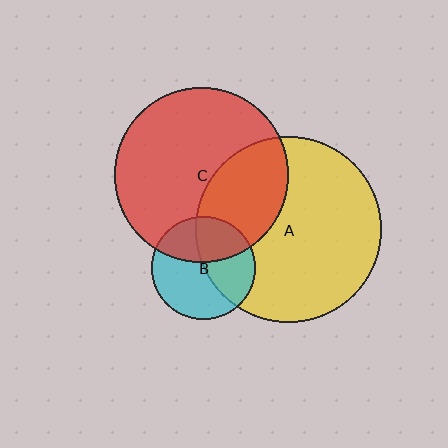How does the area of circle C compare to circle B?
Approximately 2.8 times.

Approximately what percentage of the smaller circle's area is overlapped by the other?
Approximately 45%.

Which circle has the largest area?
Circle A (yellow).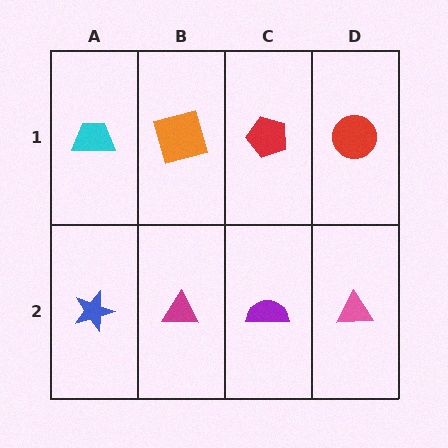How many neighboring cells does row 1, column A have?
2.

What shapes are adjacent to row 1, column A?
A blue star (row 2, column A), an orange square (row 1, column B).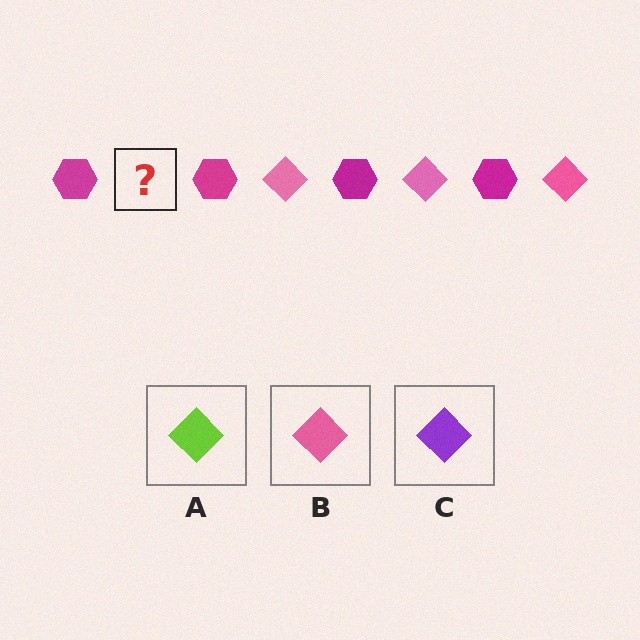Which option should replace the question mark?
Option B.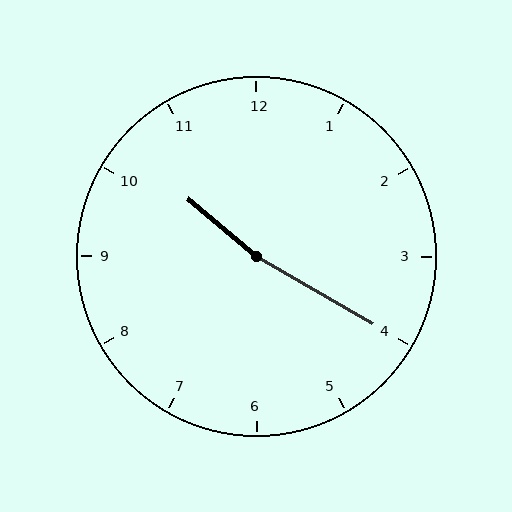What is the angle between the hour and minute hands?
Approximately 170 degrees.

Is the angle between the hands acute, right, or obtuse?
It is obtuse.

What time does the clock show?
10:20.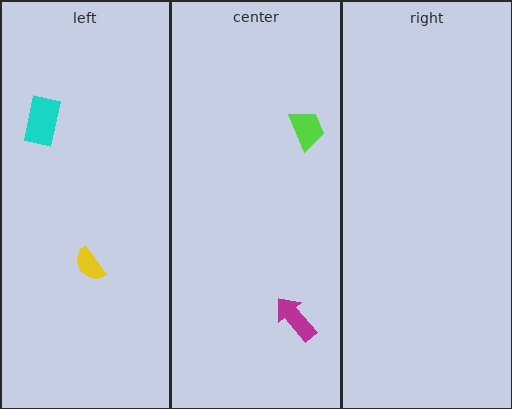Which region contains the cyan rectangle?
The left region.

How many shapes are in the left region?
2.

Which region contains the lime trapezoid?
The center region.